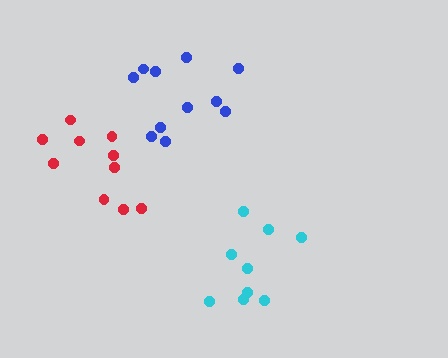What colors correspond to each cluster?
The clusters are colored: blue, red, cyan.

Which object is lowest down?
The cyan cluster is bottommost.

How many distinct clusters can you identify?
There are 3 distinct clusters.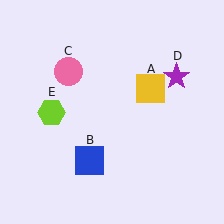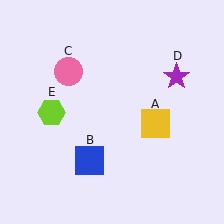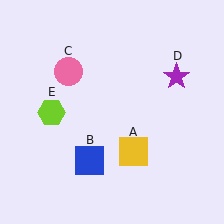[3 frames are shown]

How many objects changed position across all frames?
1 object changed position: yellow square (object A).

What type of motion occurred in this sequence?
The yellow square (object A) rotated clockwise around the center of the scene.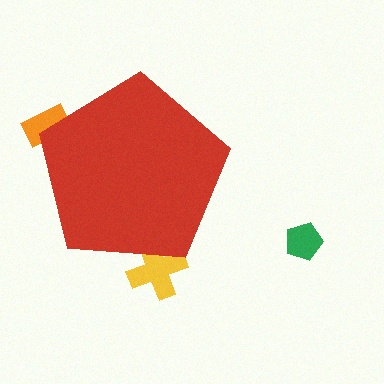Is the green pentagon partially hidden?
No, the green pentagon is fully visible.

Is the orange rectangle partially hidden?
Yes, the orange rectangle is partially hidden behind the red pentagon.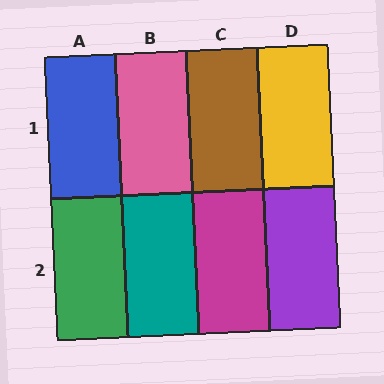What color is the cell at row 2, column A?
Green.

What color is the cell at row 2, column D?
Purple.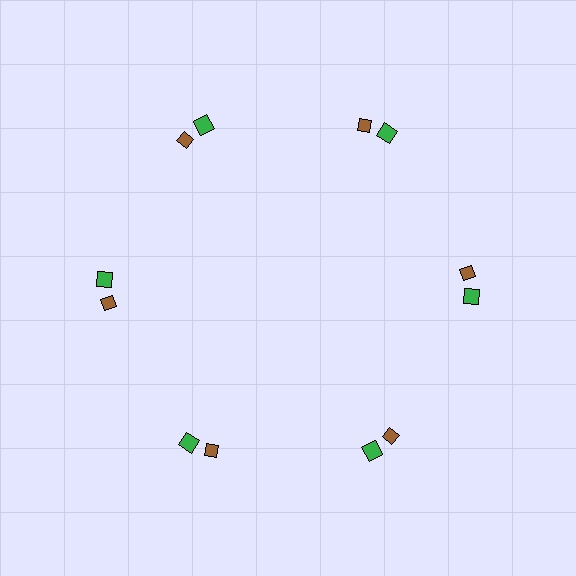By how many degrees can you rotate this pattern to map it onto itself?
The pattern maps onto itself every 60 degrees of rotation.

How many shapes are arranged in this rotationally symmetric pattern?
There are 12 shapes, arranged in 6 groups of 2.